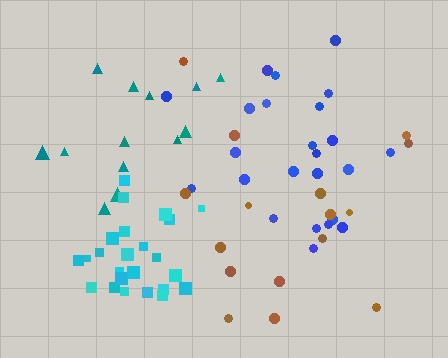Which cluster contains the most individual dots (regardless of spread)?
Blue (24).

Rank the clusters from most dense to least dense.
cyan, blue, teal, brown.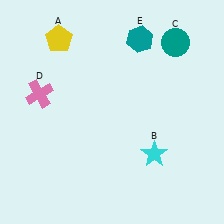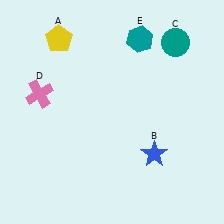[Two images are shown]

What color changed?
The star (B) changed from cyan in Image 1 to blue in Image 2.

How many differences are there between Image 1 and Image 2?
There is 1 difference between the two images.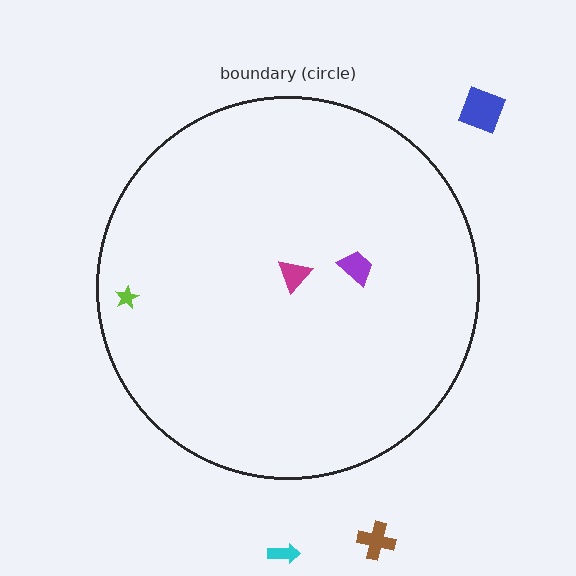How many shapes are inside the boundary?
3 inside, 3 outside.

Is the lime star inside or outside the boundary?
Inside.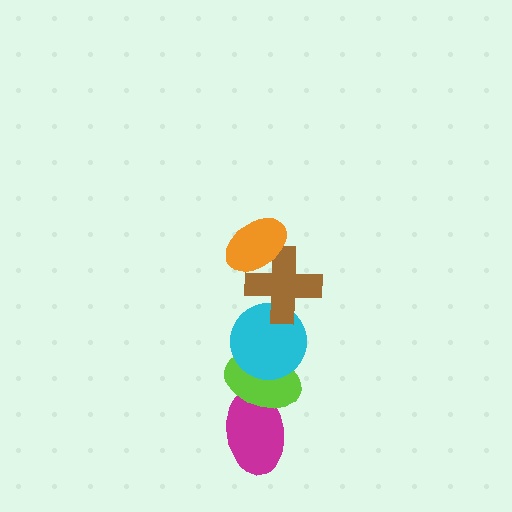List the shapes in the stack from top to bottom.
From top to bottom: the orange ellipse, the brown cross, the cyan circle, the lime ellipse, the magenta ellipse.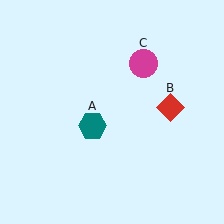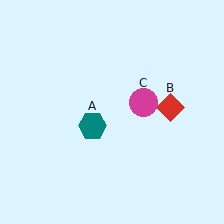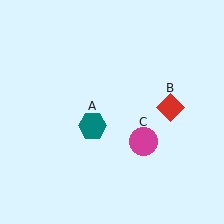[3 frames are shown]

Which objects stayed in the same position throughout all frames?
Teal hexagon (object A) and red diamond (object B) remained stationary.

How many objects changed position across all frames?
1 object changed position: magenta circle (object C).